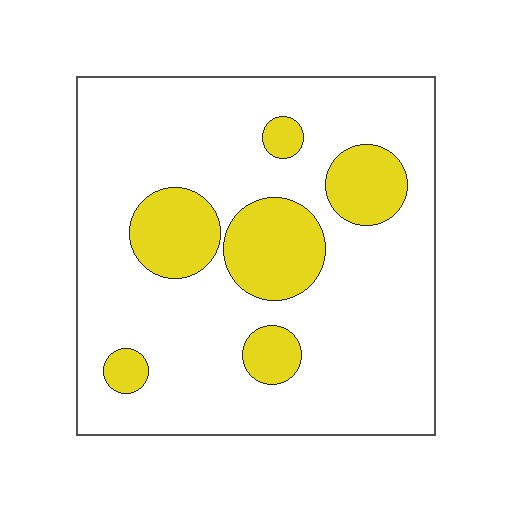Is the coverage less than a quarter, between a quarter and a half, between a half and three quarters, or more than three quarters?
Less than a quarter.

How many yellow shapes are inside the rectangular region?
6.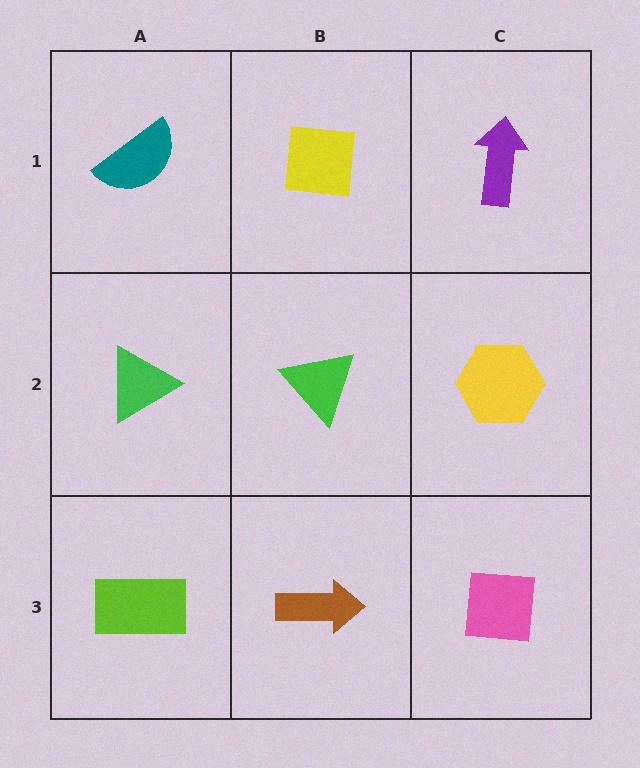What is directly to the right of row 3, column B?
A pink square.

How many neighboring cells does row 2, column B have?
4.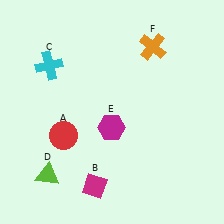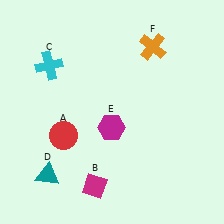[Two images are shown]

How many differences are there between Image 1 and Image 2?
There is 1 difference between the two images.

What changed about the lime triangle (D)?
In Image 1, D is lime. In Image 2, it changed to teal.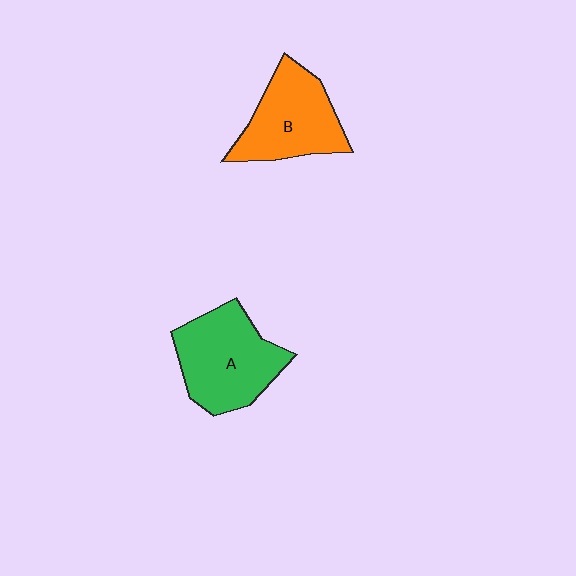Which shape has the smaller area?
Shape B (orange).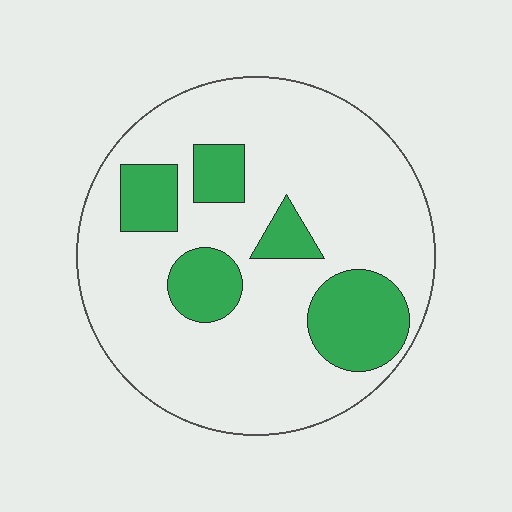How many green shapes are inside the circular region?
5.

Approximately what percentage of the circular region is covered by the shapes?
Approximately 20%.